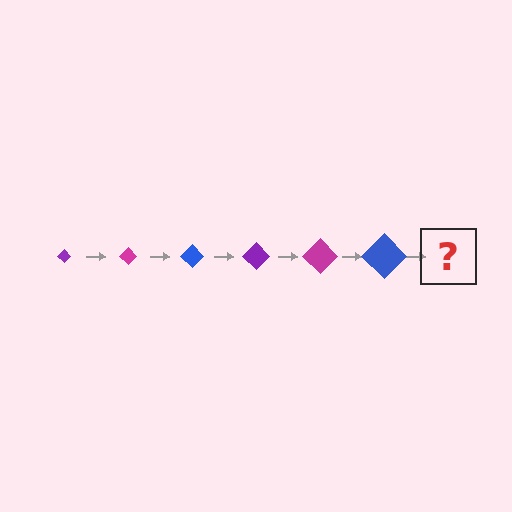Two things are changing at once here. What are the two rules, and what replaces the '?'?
The two rules are that the diamond grows larger each step and the color cycles through purple, magenta, and blue. The '?' should be a purple diamond, larger than the previous one.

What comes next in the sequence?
The next element should be a purple diamond, larger than the previous one.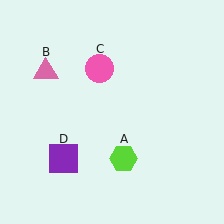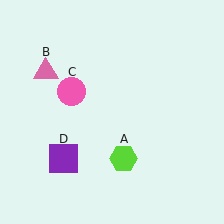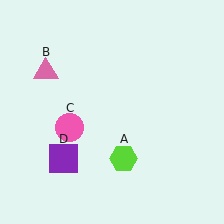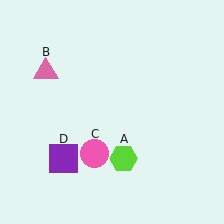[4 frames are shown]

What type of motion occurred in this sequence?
The pink circle (object C) rotated counterclockwise around the center of the scene.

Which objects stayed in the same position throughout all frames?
Lime hexagon (object A) and pink triangle (object B) and purple square (object D) remained stationary.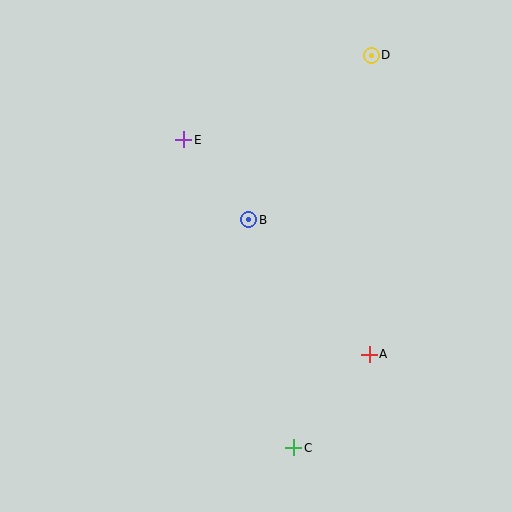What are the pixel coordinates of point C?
Point C is at (294, 448).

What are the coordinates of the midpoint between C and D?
The midpoint between C and D is at (333, 252).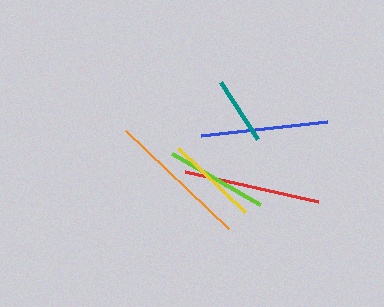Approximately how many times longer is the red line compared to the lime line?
The red line is approximately 1.4 times the length of the lime line.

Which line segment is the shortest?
The teal line is the shortest at approximately 69 pixels.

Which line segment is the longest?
The orange line is the longest at approximately 142 pixels.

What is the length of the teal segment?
The teal segment is approximately 69 pixels long.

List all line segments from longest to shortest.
From longest to shortest: orange, red, blue, lime, yellow, teal.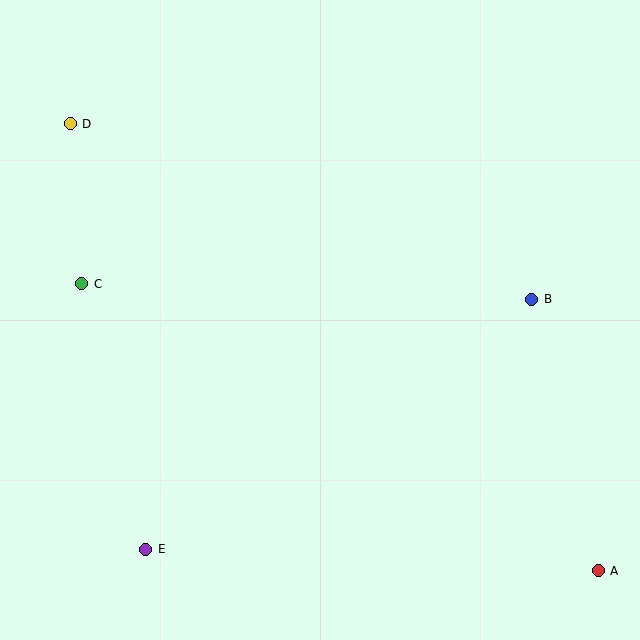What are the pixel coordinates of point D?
Point D is at (70, 124).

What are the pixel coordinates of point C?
Point C is at (82, 284).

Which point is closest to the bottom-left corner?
Point E is closest to the bottom-left corner.